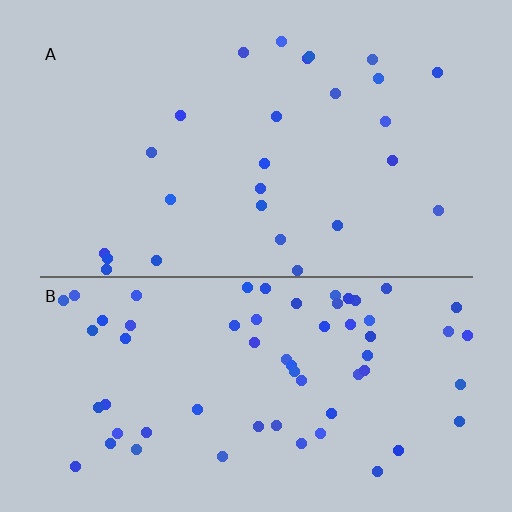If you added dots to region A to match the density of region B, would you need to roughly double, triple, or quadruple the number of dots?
Approximately double.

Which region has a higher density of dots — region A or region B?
B (the bottom).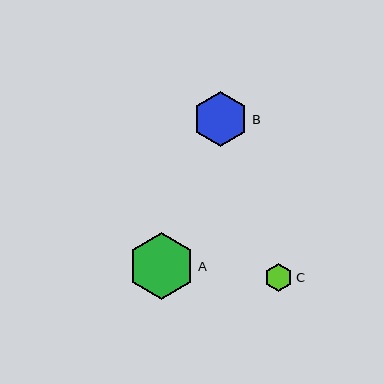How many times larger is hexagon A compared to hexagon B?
Hexagon A is approximately 1.2 times the size of hexagon B.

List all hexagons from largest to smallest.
From largest to smallest: A, B, C.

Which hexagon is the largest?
Hexagon A is the largest with a size of approximately 67 pixels.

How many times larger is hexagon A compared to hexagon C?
Hexagon A is approximately 2.4 times the size of hexagon C.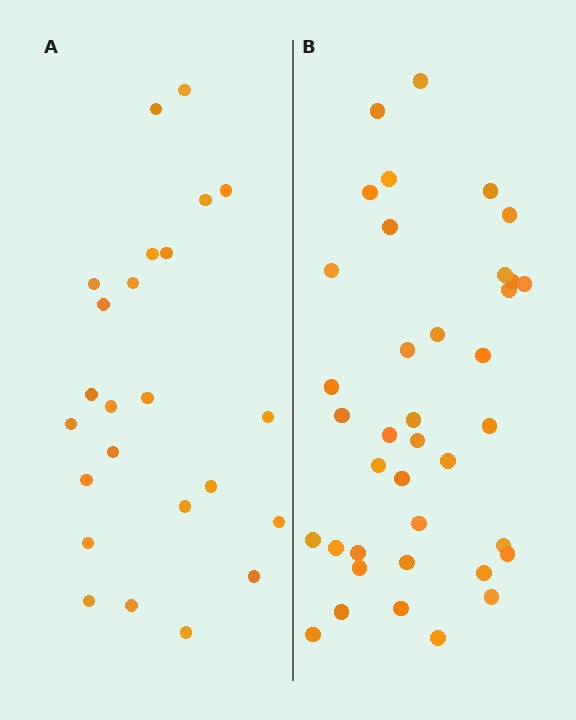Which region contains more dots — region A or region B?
Region B (the right region) has more dots.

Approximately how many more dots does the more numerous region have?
Region B has approximately 15 more dots than region A.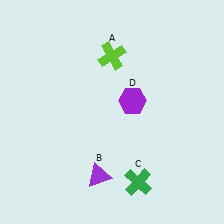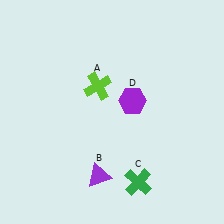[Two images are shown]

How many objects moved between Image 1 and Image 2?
1 object moved between the two images.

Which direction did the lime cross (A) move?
The lime cross (A) moved down.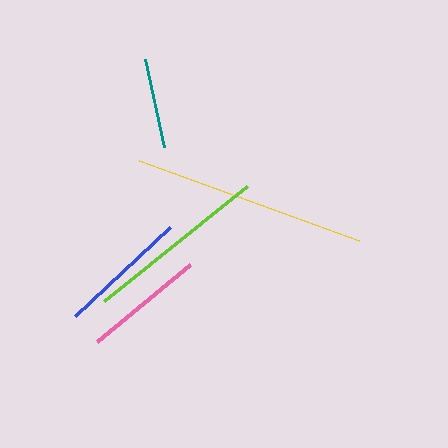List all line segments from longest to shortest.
From longest to shortest: yellow, lime, blue, pink, teal.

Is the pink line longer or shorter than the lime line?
The lime line is longer than the pink line.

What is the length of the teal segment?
The teal segment is approximately 90 pixels long.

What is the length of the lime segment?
The lime segment is approximately 184 pixels long.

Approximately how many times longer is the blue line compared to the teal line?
The blue line is approximately 1.4 times the length of the teal line.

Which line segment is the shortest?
The teal line is the shortest at approximately 90 pixels.